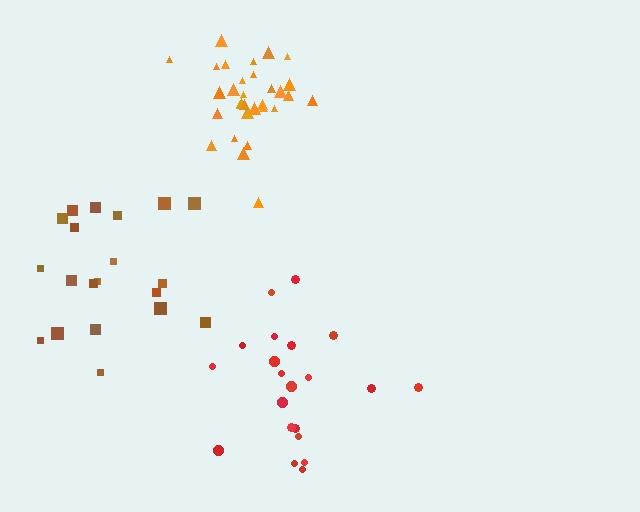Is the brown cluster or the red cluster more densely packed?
Brown.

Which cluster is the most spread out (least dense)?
Red.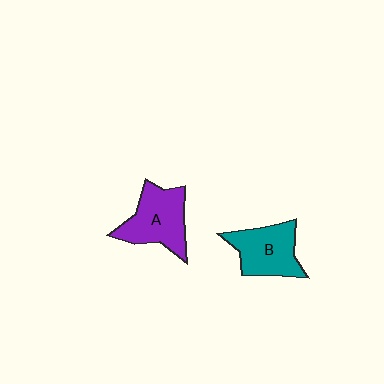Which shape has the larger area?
Shape A (purple).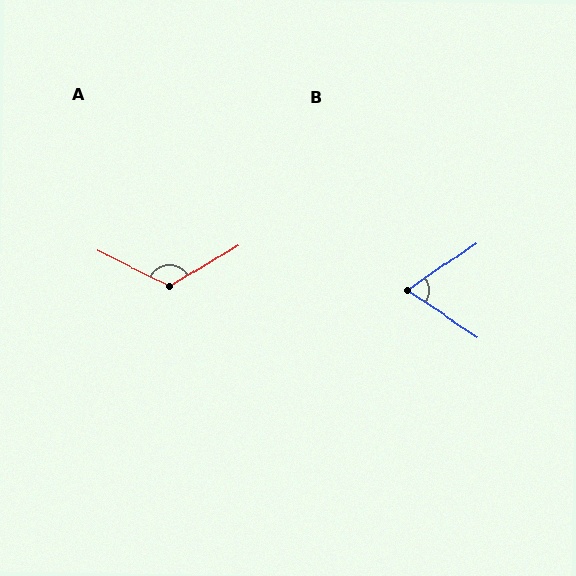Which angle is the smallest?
B, at approximately 68 degrees.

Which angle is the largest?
A, at approximately 122 degrees.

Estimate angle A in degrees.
Approximately 122 degrees.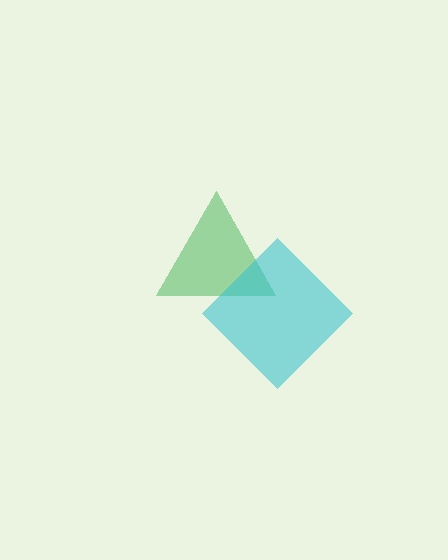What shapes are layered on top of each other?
The layered shapes are: a green triangle, a cyan diamond.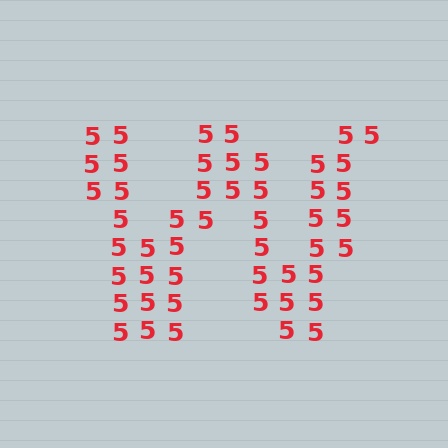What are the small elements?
The small elements are digit 5's.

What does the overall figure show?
The overall figure shows the letter W.